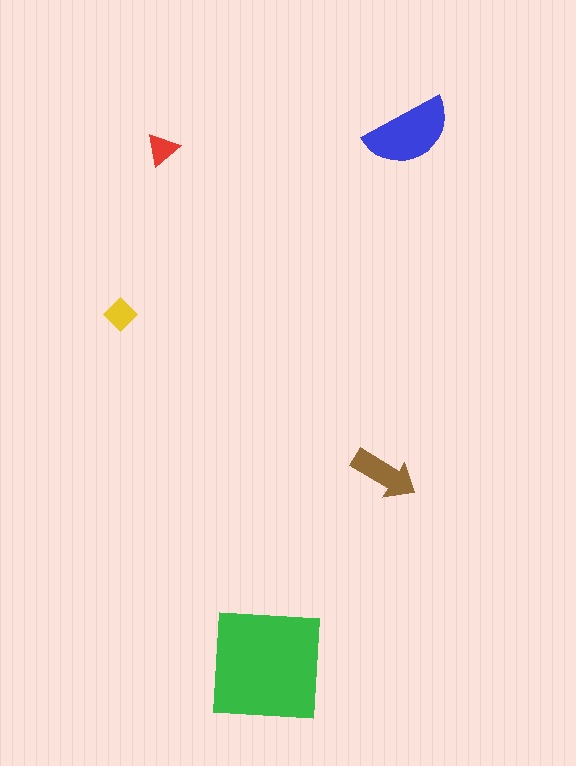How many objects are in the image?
There are 5 objects in the image.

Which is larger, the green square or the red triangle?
The green square.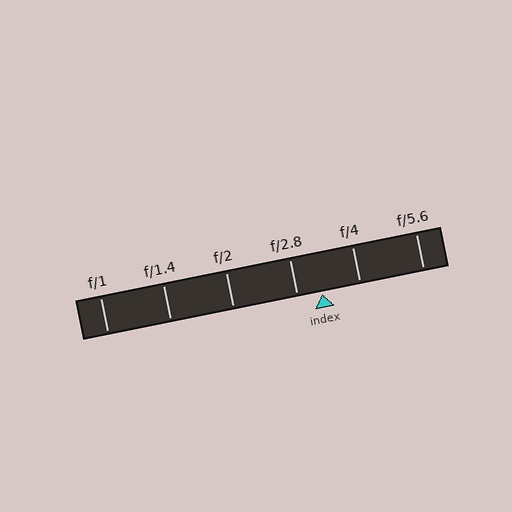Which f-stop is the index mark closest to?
The index mark is closest to f/2.8.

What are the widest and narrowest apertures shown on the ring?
The widest aperture shown is f/1 and the narrowest is f/5.6.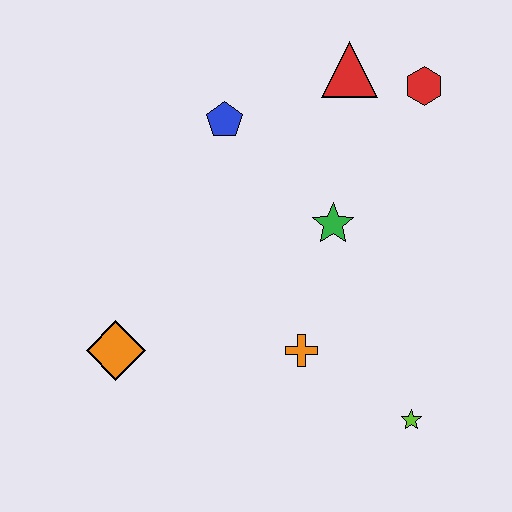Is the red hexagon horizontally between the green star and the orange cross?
No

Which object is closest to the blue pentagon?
The red triangle is closest to the blue pentagon.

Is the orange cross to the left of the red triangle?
Yes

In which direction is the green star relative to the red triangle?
The green star is below the red triangle.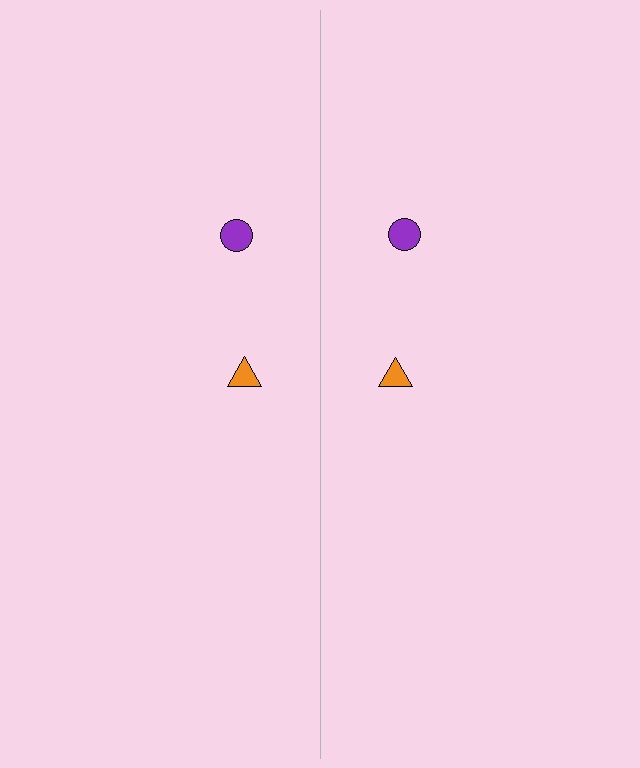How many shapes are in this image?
There are 4 shapes in this image.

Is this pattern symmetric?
Yes, this pattern has bilateral (reflection) symmetry.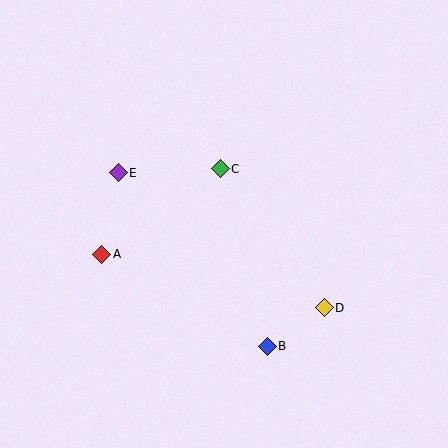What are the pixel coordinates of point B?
Point B is at (267, 346).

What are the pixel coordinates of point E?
Point E is at (118, 173).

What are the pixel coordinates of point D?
Point D is at (324, 308).